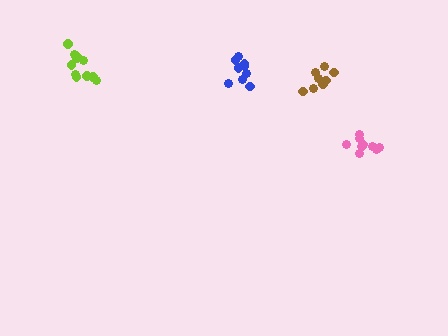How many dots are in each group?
Group 1: 8 dots, Group 2: 9 dots, Group 3: 9 dots, Group 4: 11 dots (37 total).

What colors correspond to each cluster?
The clusters are colored: brown, blue, pink, lime.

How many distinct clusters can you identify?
There are 4 distinct clusters.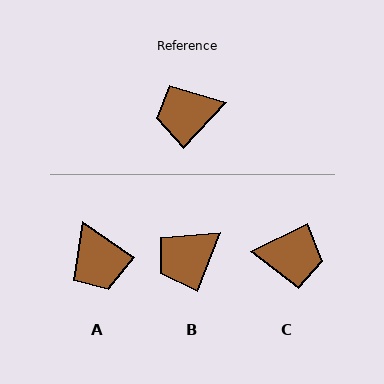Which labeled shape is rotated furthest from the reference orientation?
C, about 159 degrees away.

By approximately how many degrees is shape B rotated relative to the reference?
Approximately 21 degrees counter-clockwise.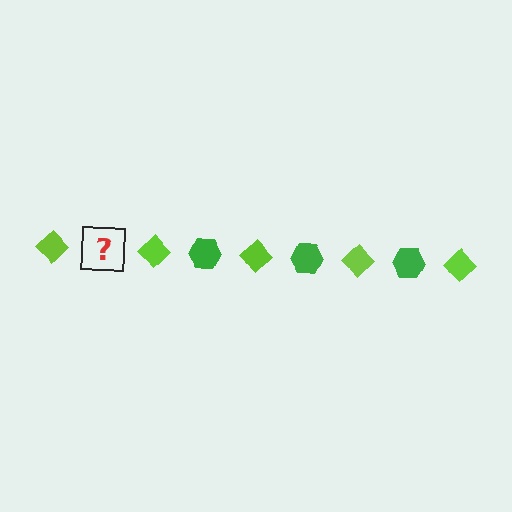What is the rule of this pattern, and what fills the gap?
The rule is that the pattern alternates between lime diamond and green hexagon. The gap should be filled with a green hexagon.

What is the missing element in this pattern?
The missing element is a green hexagon.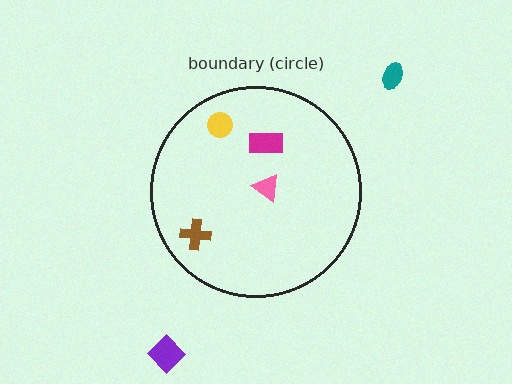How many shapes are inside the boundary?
4 inside, 2 outside.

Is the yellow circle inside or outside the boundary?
Inside.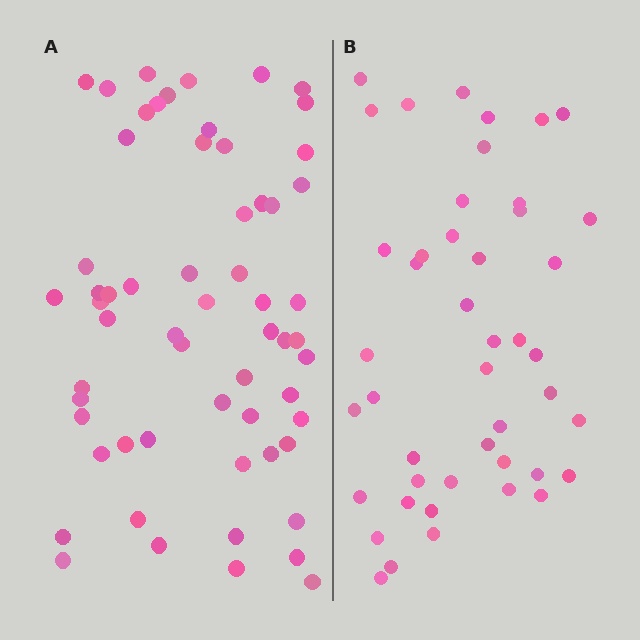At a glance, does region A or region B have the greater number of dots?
Region A (the left region) has more dots.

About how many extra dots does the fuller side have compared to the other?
Region A has approximately 15 more dots than region B.